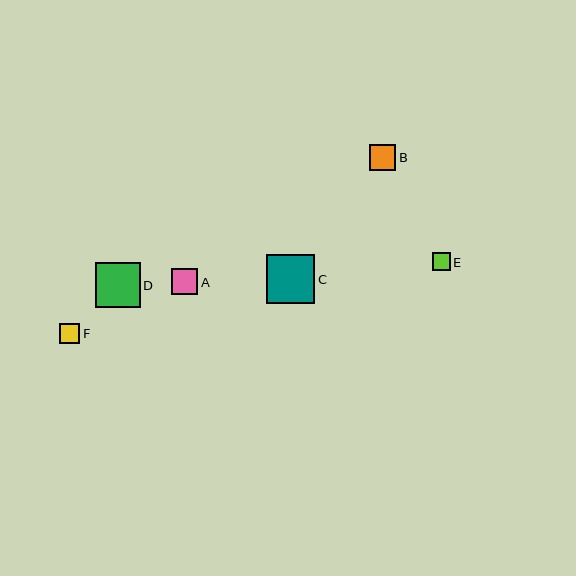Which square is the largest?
Square C is the largest with a size of approximately 49 pixels.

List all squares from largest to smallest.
From largest to smallest: C, D, A, B, F, E.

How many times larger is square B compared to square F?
Square B is approximately 1.3 times the size of square F.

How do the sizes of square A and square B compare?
Square A and square B are approximately the same size.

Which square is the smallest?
Square E is the smallest with a size of approximately 18 pixels.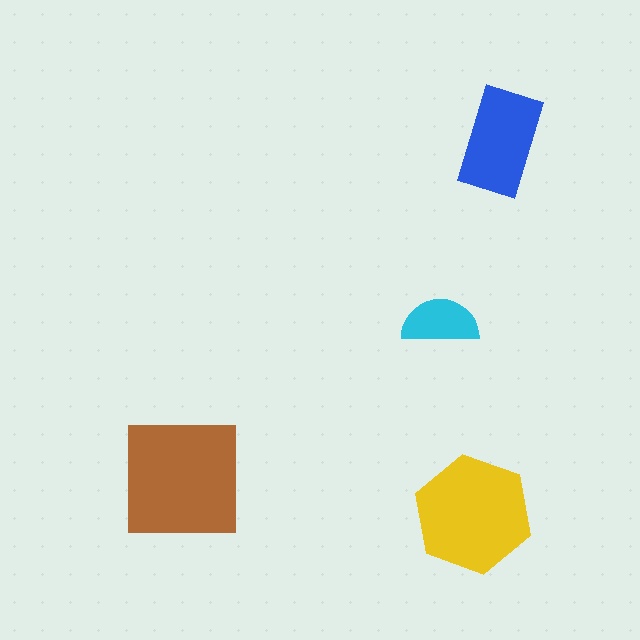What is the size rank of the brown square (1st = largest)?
1st.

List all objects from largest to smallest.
The brown square, the yellow hexagon, the blue rectangle, the cyan semicircle.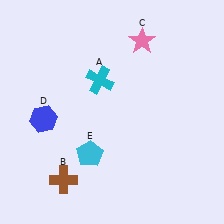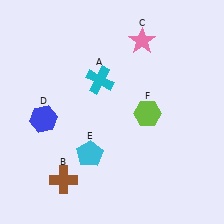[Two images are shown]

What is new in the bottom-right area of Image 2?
A lime hexagon (F) was added in the bottom-right area of Image 2.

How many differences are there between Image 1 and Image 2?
There is 1 difference between the two images.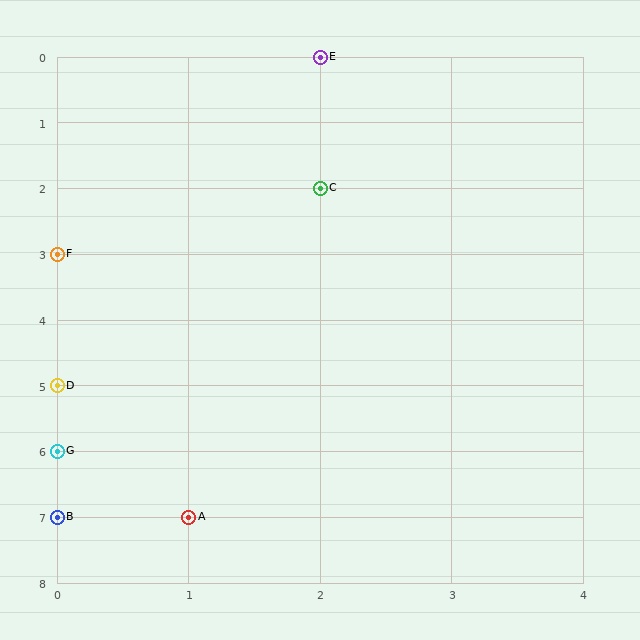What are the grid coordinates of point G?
Point G is at grid coordinates (0, 6).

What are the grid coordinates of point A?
Point A is at grid coordinates (1, 7).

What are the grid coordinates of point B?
Point B is at grid coordinates (0, 7).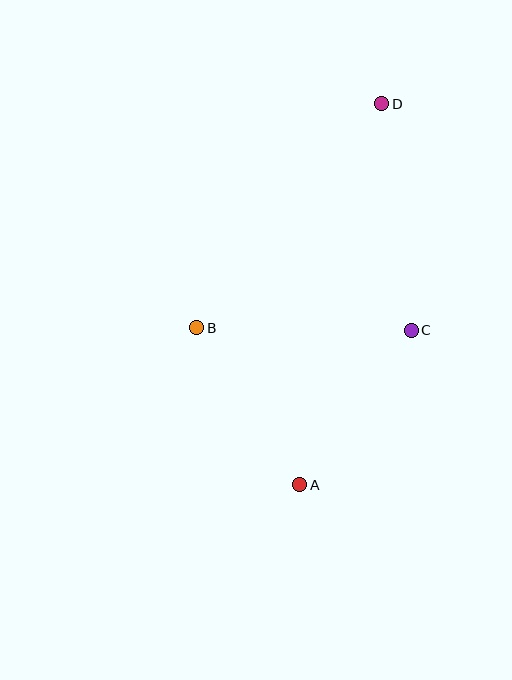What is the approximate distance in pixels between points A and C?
The distance between A and C is approximately 191 pixels.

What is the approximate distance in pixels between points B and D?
The distance between B and D is approximately 291 pixels.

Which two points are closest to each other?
Points A and B are closest to each other.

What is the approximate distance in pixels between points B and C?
The distance between B and C is approximately 215 pixels.